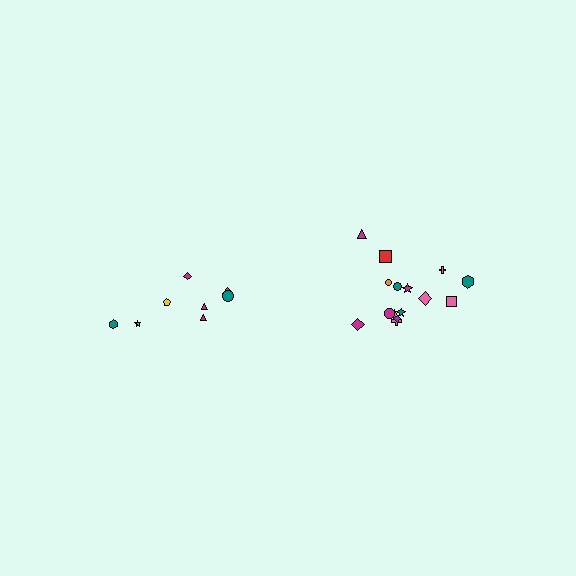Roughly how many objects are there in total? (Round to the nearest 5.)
Roughly 25 objects in total.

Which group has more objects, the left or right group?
The right group.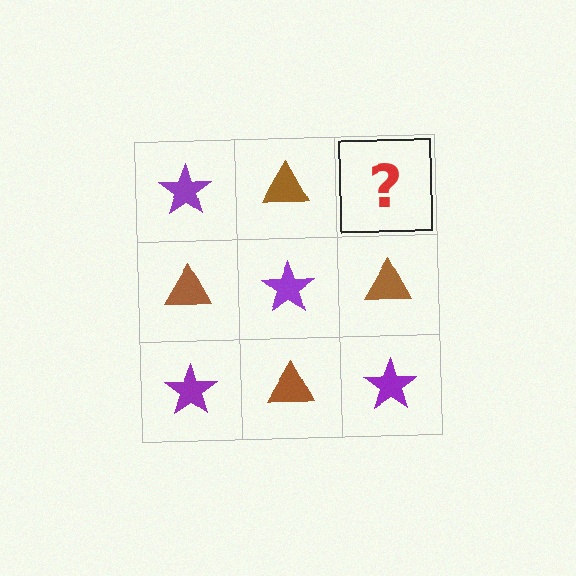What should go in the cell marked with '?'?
The missing cell should contain a purple star.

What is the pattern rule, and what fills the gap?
The rule is that it alternates purple star and brown triangle in a checkerboard pattern. The gap should be filled with a purple star.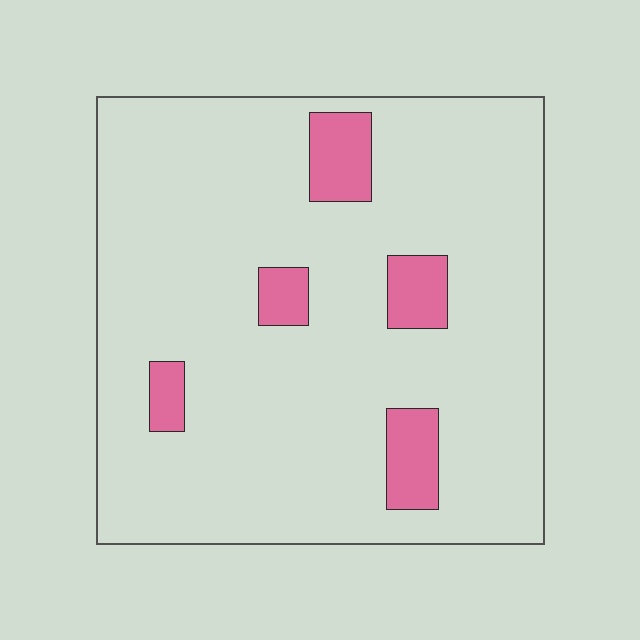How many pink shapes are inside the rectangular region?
5.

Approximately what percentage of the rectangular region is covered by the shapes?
Approximately 10%.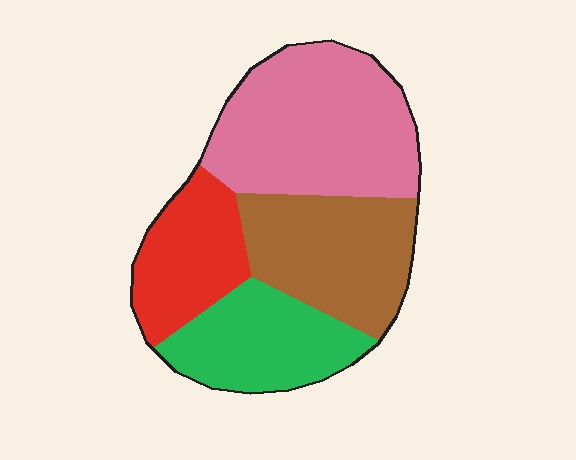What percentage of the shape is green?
Green takes up about one fifth (1/5) of the shape.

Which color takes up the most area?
Pink, at roughly 35%.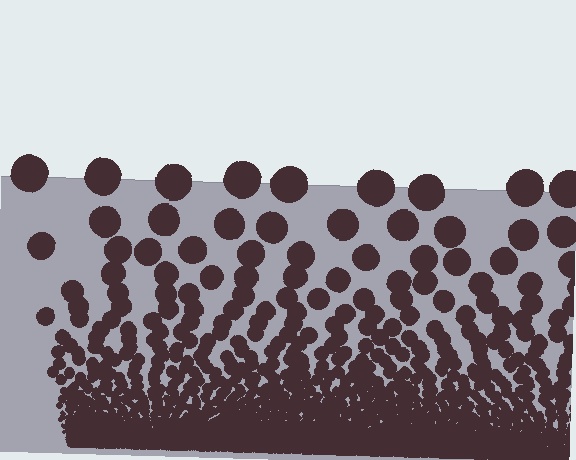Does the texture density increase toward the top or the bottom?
Density increases toward the bottom.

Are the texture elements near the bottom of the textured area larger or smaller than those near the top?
Smaller. The gradient is inverted — elements near the bottom are smaller and denser.